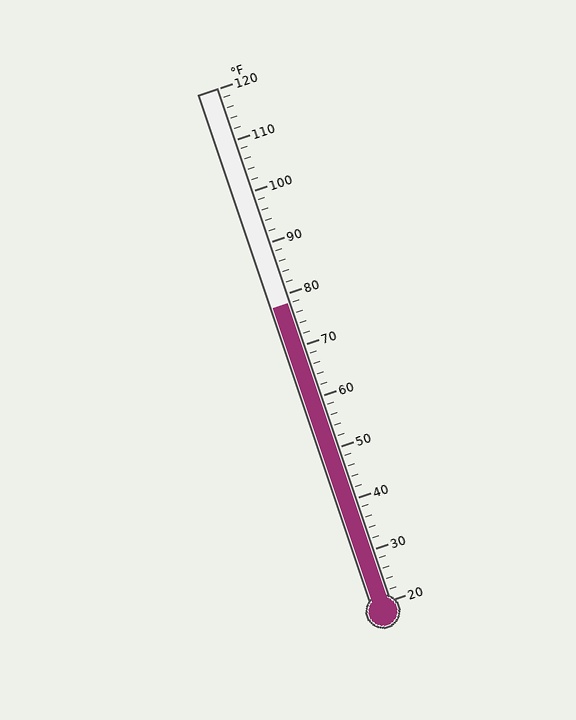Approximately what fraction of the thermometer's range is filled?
The thermometer is filled to approximately 60% of its range.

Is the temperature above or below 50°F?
The temperature is above 50°F.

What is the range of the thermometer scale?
The thermometer scale ranges from 20°F to 120°F.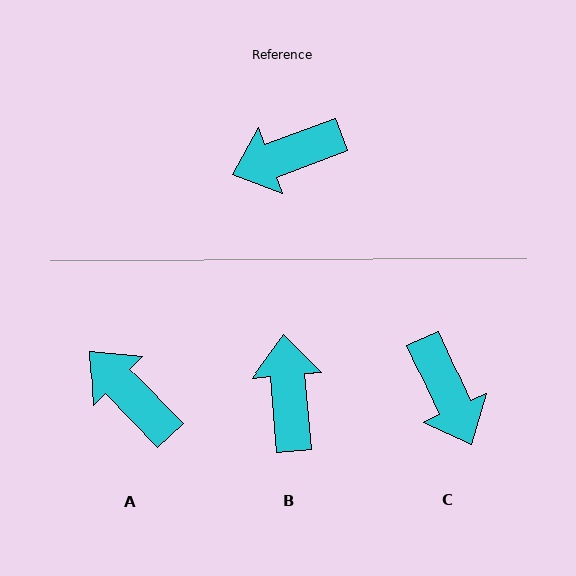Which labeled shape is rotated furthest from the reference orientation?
B, about 105 degrees away.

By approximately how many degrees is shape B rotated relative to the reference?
Approximately 105 degrees clockwise.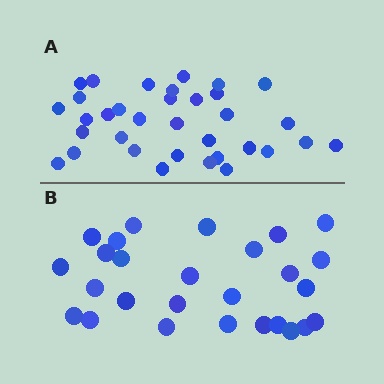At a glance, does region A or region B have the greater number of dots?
Region A (the top region) has more dots.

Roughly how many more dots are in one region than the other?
Region A has roughly 8 or so more dots than region B.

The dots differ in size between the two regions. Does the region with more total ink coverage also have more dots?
No. Region B has more total ink coverage because its dots are larger, but region A actually contains more individual dots. Total area can be misleading — the number of items is what matters here.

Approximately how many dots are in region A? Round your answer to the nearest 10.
About 30 dots. (The exact count is 34, which rounds to 30.)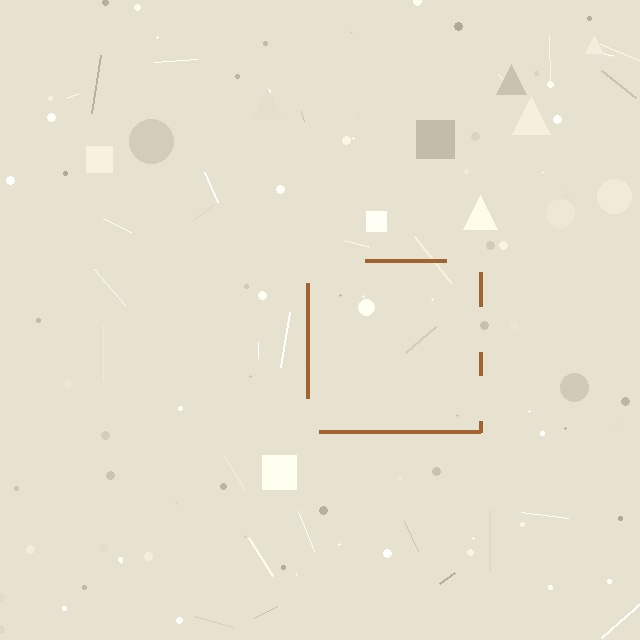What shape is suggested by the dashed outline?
The dashed outline suggests a square.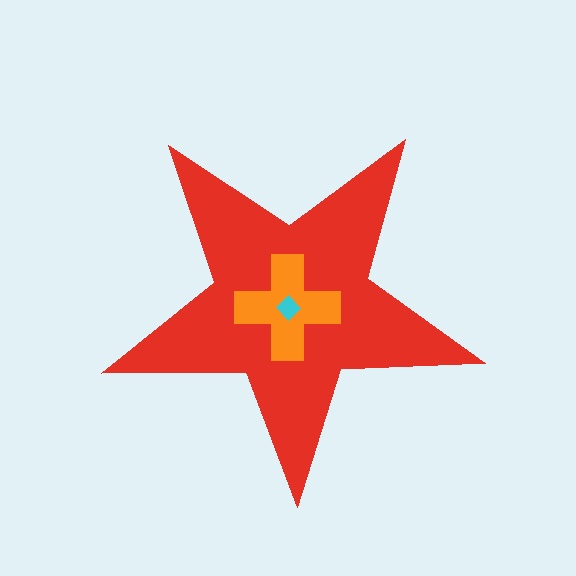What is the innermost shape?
The cyan diamond.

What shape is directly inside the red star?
The orange cross.